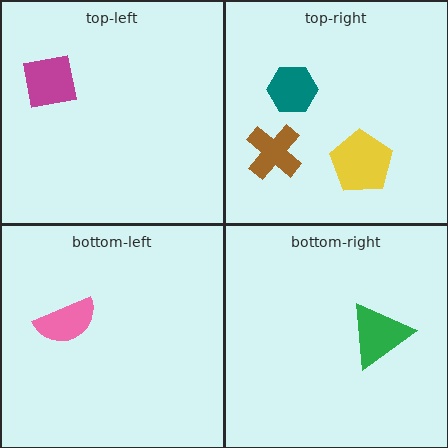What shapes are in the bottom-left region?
The pink semicircle.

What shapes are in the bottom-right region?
The green triangle.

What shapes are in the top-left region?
The magenta square.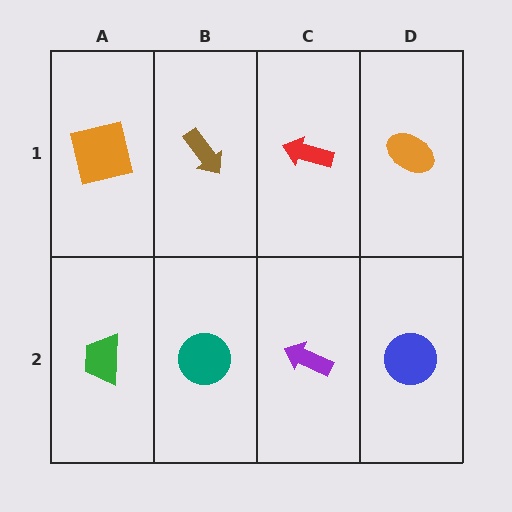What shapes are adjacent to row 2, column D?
An orange ellipse (row 1, column D), a purple arrow (row 2, column C).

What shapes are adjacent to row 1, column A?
A green trapezoid (row 2, column A), a brown arrow (row 1, column B).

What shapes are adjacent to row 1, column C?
A purple arrow (row 2, column C), a brown arrow (row 1, column B), an orange ellipse (row 1, column D).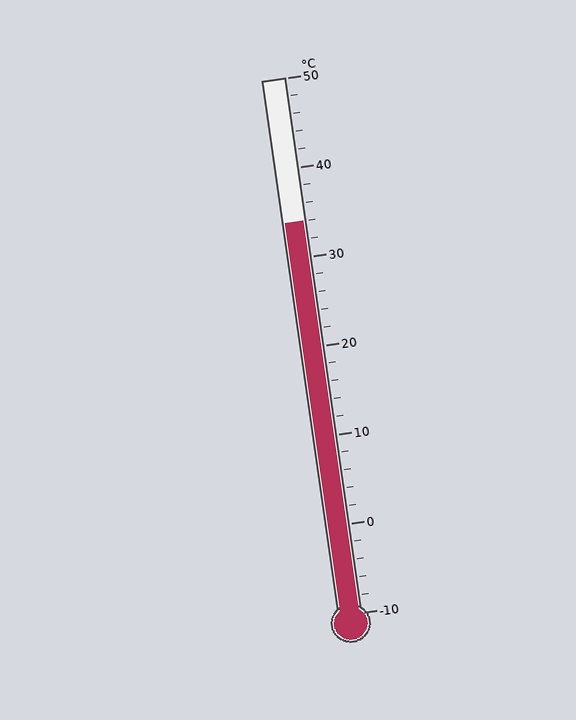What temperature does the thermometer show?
The thermometer shows approximately 34°C.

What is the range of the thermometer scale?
The thermometer scale ranges from -10°C to 50°C.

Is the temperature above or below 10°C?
The temperature is above 10°C.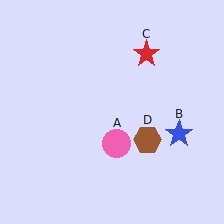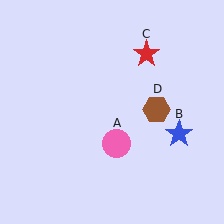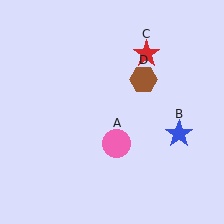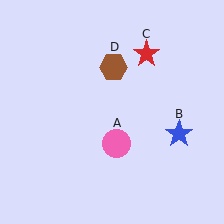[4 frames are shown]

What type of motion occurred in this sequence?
The brown hexagon (object D) rotated counterclockwise around the center of the scene.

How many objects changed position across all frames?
1 object changed position: brown hexagon (object D).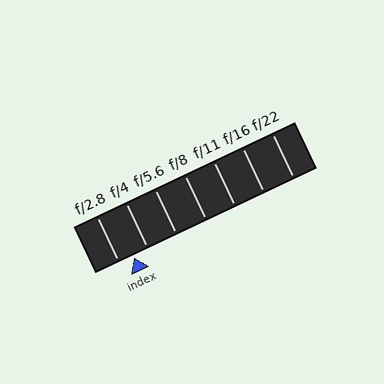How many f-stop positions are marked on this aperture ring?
There are 7 f-stop positions marked.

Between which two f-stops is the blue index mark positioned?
The index mark is between f/2.8 and f/4.